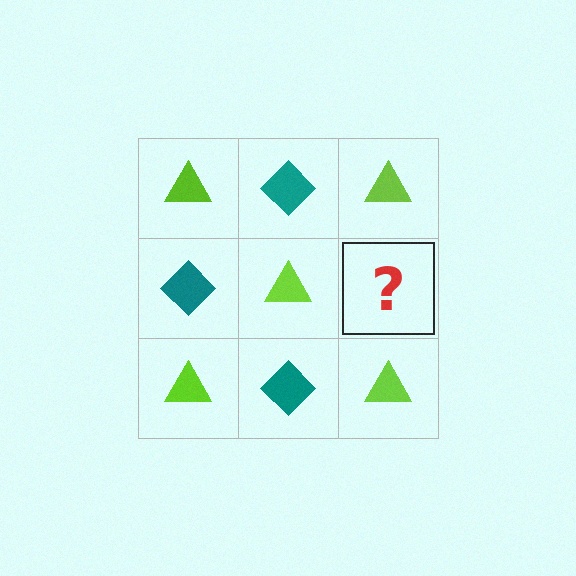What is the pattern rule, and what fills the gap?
The rule is that it alternates lime triangle and teal diamond in a checkerboard pattern. The gap should be filled with a teal diamond.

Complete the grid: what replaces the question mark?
The question mark should be replaced with a teal diamond.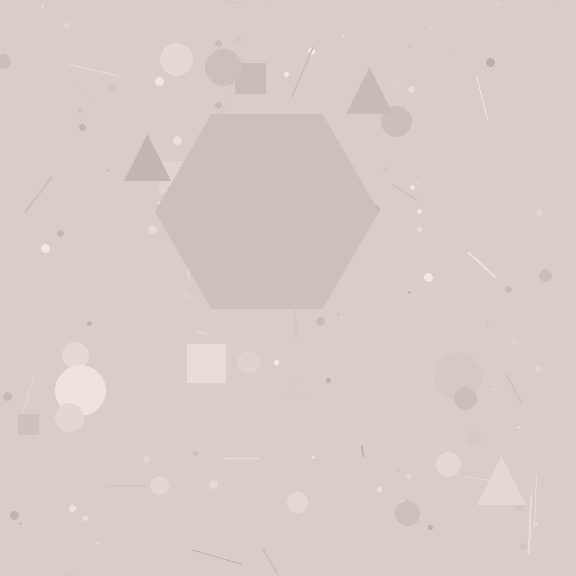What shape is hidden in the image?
A hexagon is hidden in the image.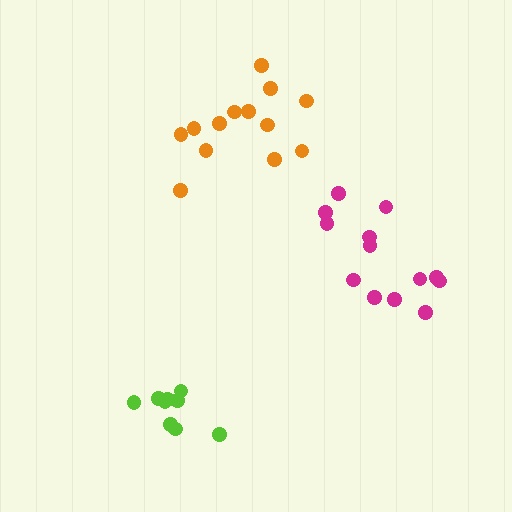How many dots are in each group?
Group 1: 13 dots, Group 2: 9 dots, Group 3: 13 dots (35 total).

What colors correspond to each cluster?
The clusters are colored: orange, lime, magenta.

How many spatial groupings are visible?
There are 3 spatial groupings.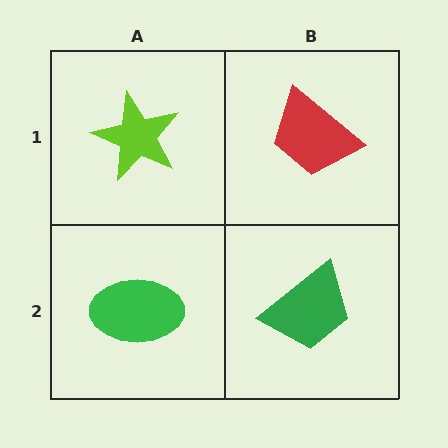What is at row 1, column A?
A lime star.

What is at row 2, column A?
A green ellipse.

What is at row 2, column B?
A green trapezoid.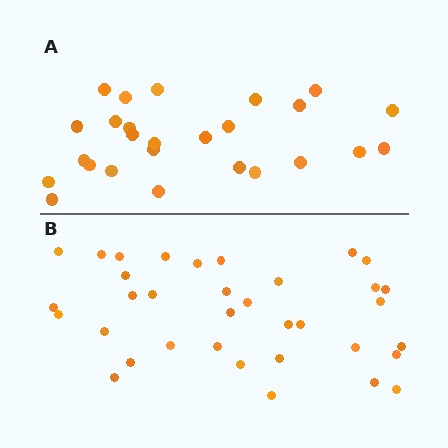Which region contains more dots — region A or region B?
Region B (the bottom region) has more dots.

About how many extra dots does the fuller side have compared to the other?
Region B has roughly 8 or so more dots than region A.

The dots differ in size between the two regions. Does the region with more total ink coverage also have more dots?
No. Region A has more total ink coverage because its dots are larger, but region B actually contains more individual dots. Total area can be misleading — the number of items is what matters here.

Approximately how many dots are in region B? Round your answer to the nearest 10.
About 40 dots. (The exact count is 35, which rounds to 40.)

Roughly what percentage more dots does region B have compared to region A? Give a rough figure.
About 35% more.